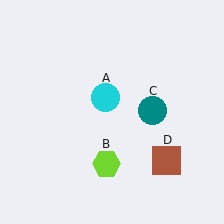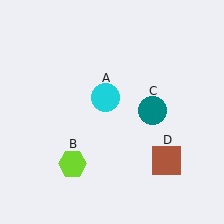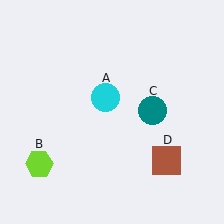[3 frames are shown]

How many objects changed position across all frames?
1 object changed position: lime hexagon (object B).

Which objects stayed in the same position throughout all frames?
Cyan circle (object A) and teal circle (object C) and brown square (object D) remained stationary.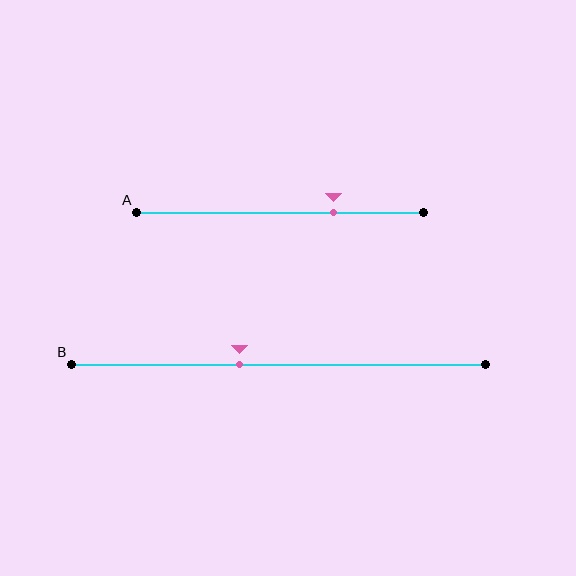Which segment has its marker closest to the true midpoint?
Segment B has its marker closest to the true midpoint.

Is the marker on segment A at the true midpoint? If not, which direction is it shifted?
No, the marker on segment A is shifted to the right by about 19% of the segment length.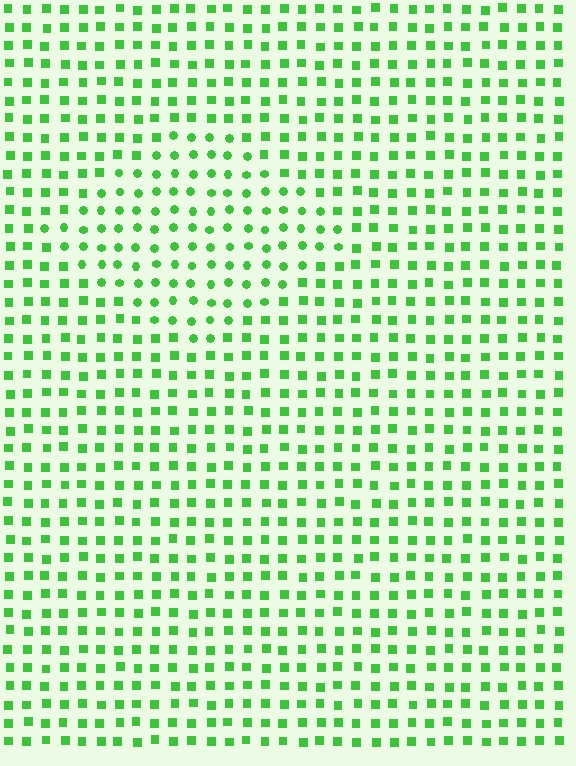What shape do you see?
I see a diamond.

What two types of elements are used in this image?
The image uses circles inside the diamond region and squares outside it.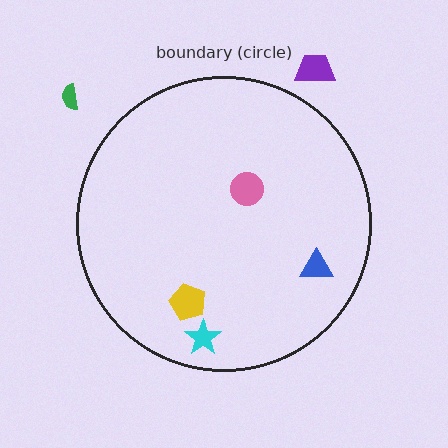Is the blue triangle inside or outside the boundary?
Inside.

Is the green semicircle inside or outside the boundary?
Outside.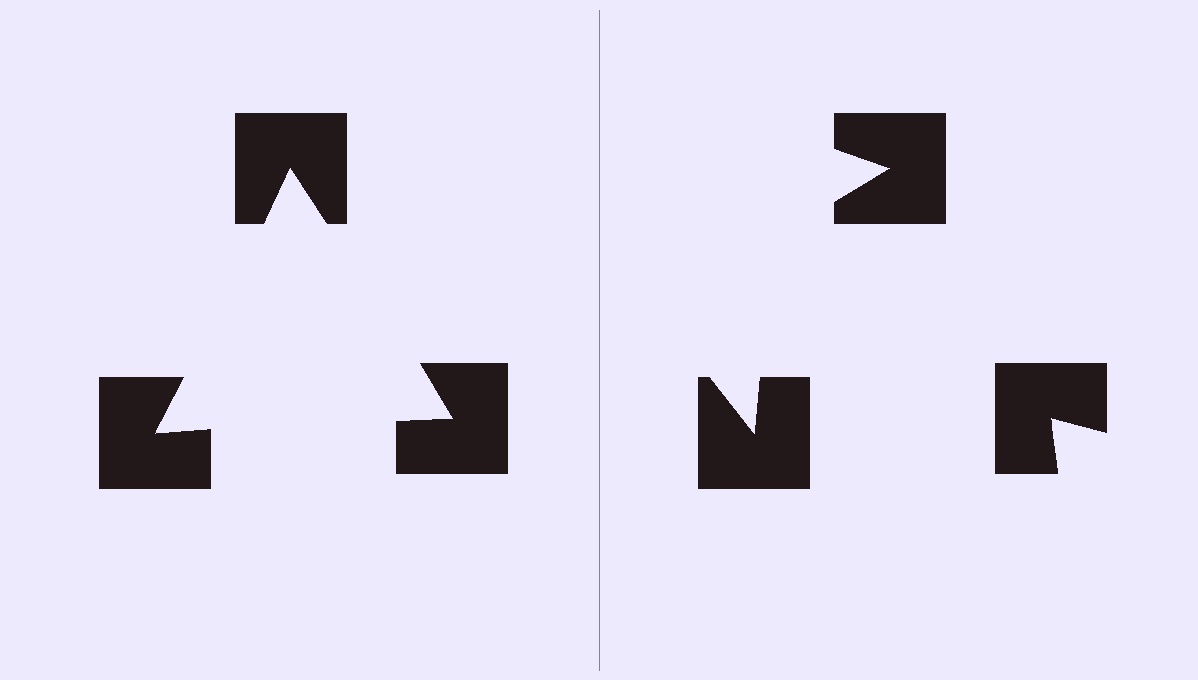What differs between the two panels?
The notched squares are positioned identically on both sides; only the wedge orientations differ. On the left they align to a triangle; on the right they are misaligned.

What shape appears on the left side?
An illusory triangle.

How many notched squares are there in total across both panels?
6 — 3 on each side.